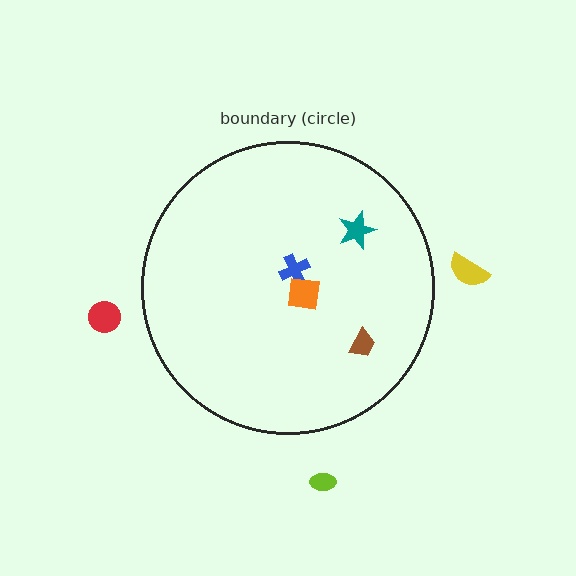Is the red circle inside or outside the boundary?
Outside.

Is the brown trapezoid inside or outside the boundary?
Inside.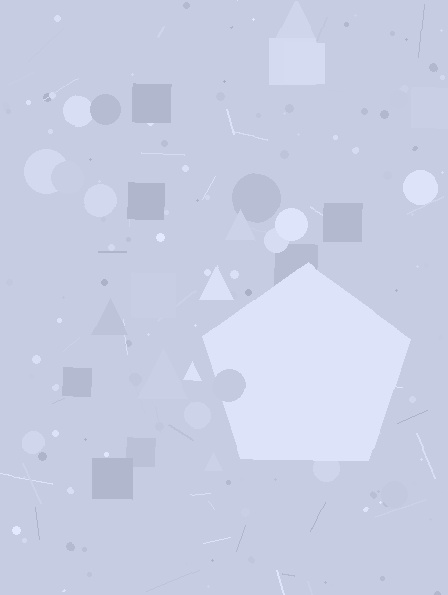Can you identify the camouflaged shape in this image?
The camouflaged shape is a pentagon.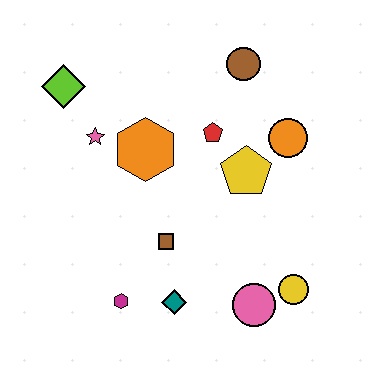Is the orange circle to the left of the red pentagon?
No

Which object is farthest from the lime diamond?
The yellow circle is farthest from the lime diamond.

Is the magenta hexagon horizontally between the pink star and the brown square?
Yes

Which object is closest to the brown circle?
The red pentagon is closest to the brown circle.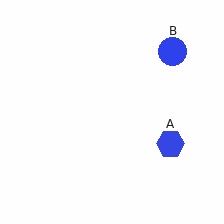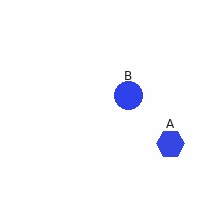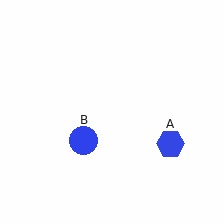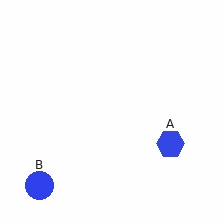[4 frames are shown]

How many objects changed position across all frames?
1 object changed position: blue circle (object B).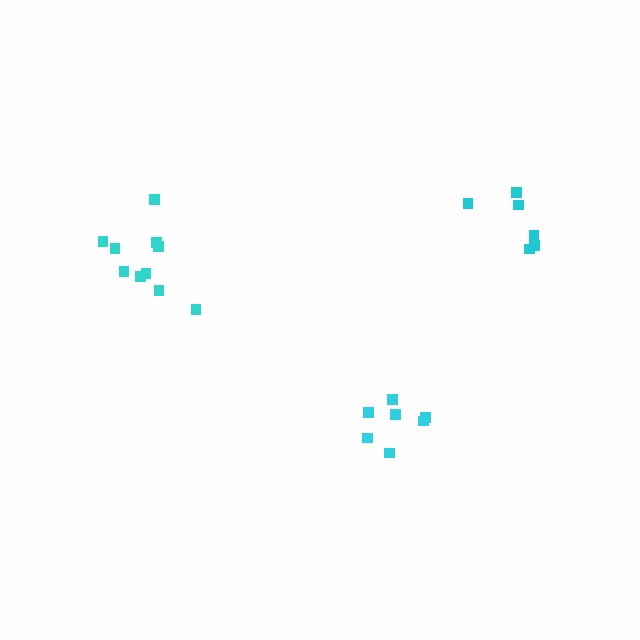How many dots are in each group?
Group 1: 7 dots, Group 2: 11 dots, Group 3: 6 dots (24 total).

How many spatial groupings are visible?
There are 3 spatial groupings.